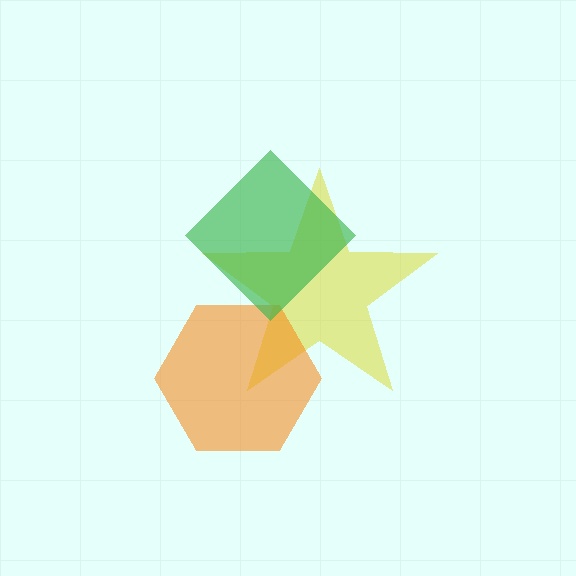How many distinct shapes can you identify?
There are 3 distinct shapes: a yellow star, an orange hexagon, a green diamond.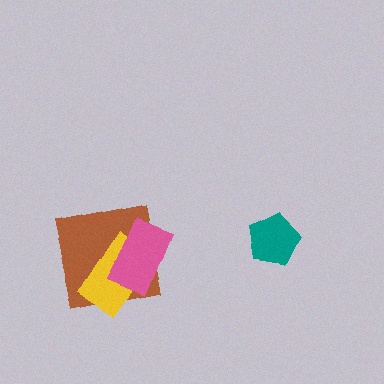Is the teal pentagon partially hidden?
No, no other shape covers it.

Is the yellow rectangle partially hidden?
Yes, it is partially covered by another shape.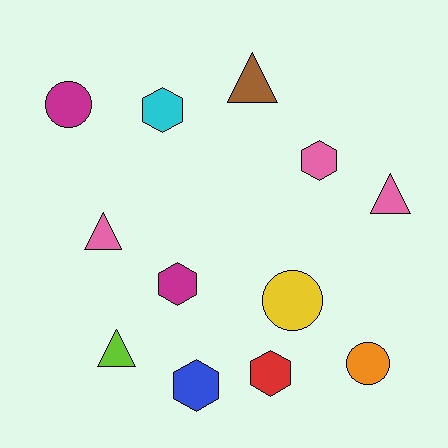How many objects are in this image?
There are 12 objects.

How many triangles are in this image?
There are 4 triangles.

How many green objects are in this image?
There are no green objects.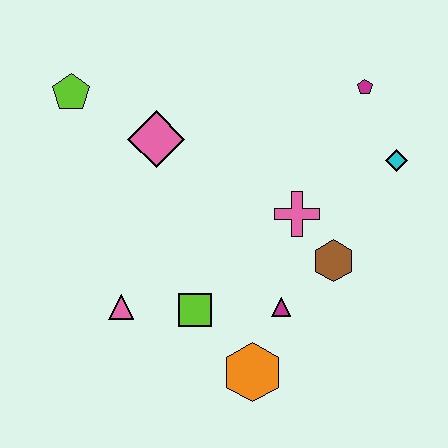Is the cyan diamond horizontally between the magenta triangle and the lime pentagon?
No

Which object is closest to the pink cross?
The brown hexagon is closest to the pink cross.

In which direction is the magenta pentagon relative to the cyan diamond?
The magenta pentagon is above the cyan diamond.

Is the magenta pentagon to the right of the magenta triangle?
Yes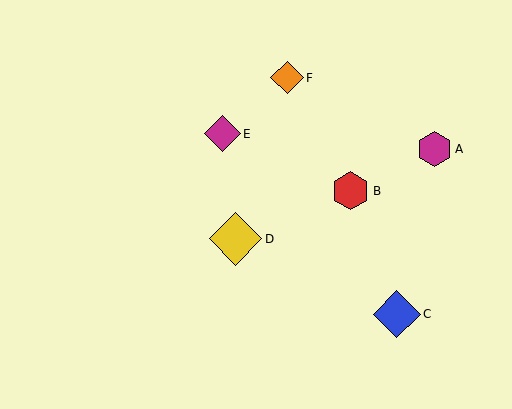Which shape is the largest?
The yellow diamond (labeled D) is the largest.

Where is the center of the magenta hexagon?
The center of the magenta hexagon is at (434, 149).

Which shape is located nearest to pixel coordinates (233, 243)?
The yellow diamond (labeled D) at (236, 239) is nearest to that location.